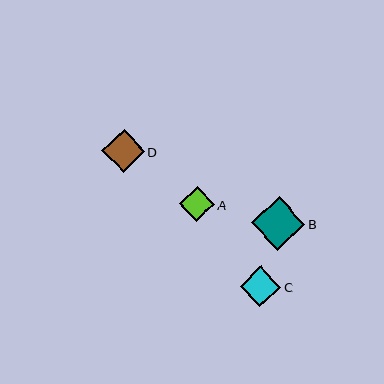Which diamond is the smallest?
Diamond A is the smallest with a size of approximately 35 pixels.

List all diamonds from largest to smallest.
From largest to smallest: B, D, C, A.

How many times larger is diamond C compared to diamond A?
Diamond C is approximately 1.2 times the size of diamond A.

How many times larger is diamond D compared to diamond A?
Diamond D is approximately 1.2 times the size of diamond A.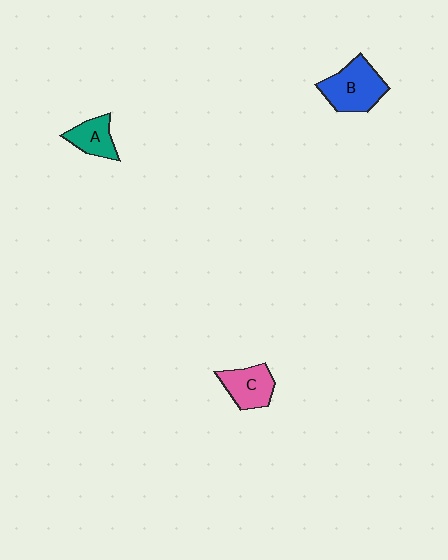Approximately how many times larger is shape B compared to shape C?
Approximately 1.4 times.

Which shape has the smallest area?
Shape A (teal).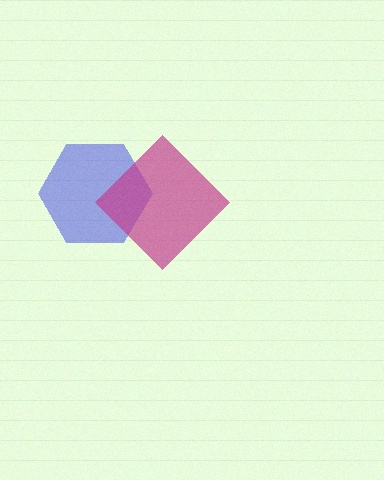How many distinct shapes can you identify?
There are 2 distinct shapes: a blue hexagon, a magenta diamond.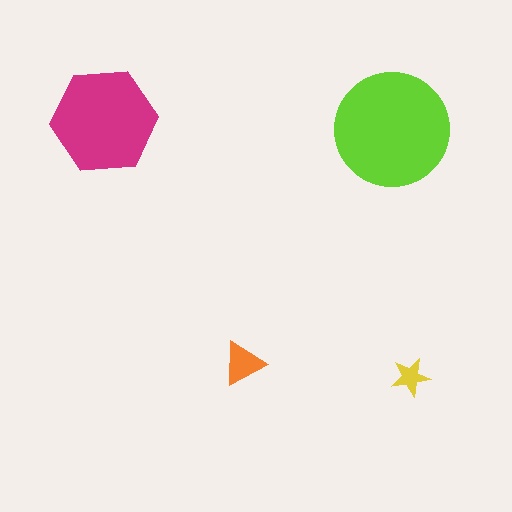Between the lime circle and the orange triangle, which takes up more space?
The lime circle.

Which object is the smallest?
The yellow star.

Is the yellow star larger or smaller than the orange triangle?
Smaller.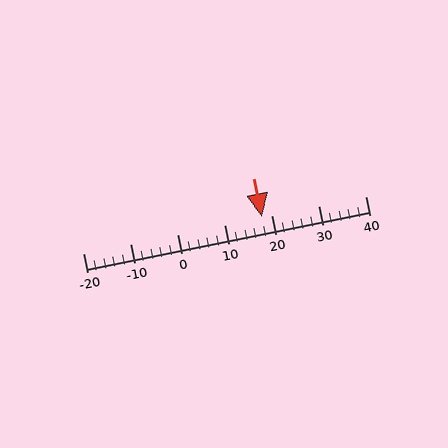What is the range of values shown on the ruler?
The ruler shows values from -20 to 40.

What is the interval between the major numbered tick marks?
The major tick marks are spaced 10 units apart.